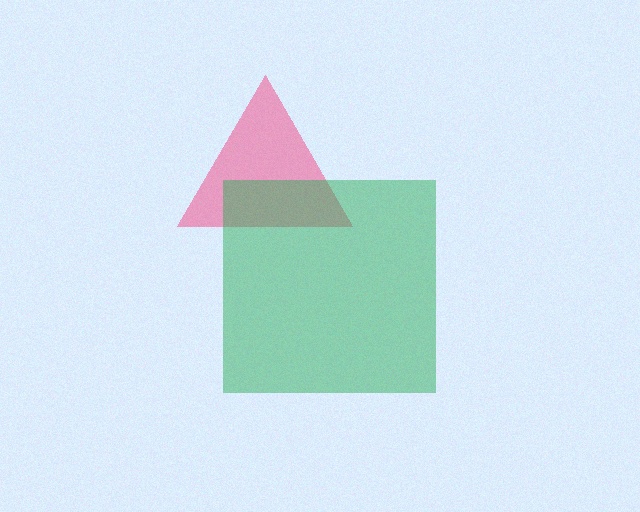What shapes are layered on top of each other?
The layered shapes are: a pink triangle, a green square.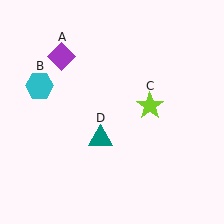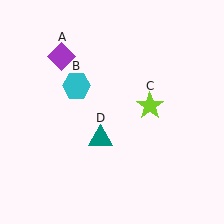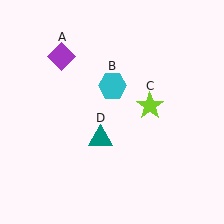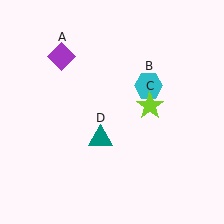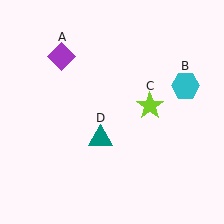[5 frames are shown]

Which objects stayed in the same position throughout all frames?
Purple diamond (object A) and lime star (object C) and teal triangle (object D) remained stationary.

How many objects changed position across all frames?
1 object changed position: cyan hexagon (object B).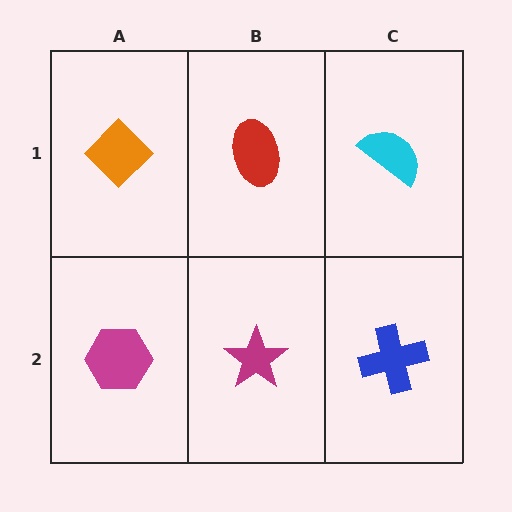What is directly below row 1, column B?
A magenta star.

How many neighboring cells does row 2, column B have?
3.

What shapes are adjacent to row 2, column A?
An orange diamond (row 1, column A), a magenta star (row 2, column B).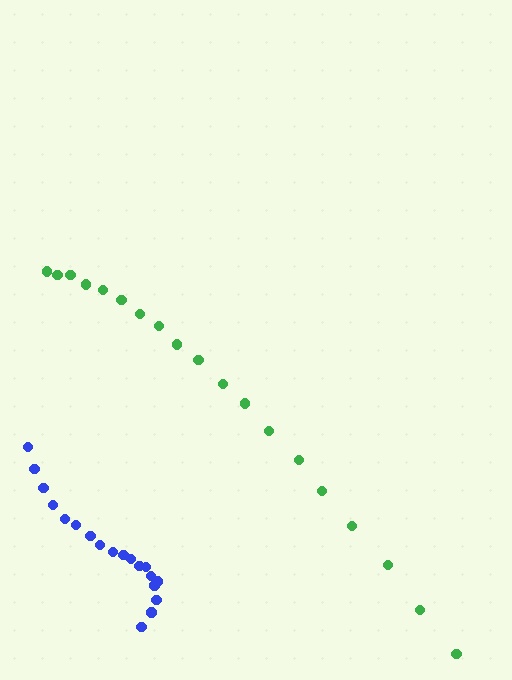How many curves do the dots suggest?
There are 2 distinct paths.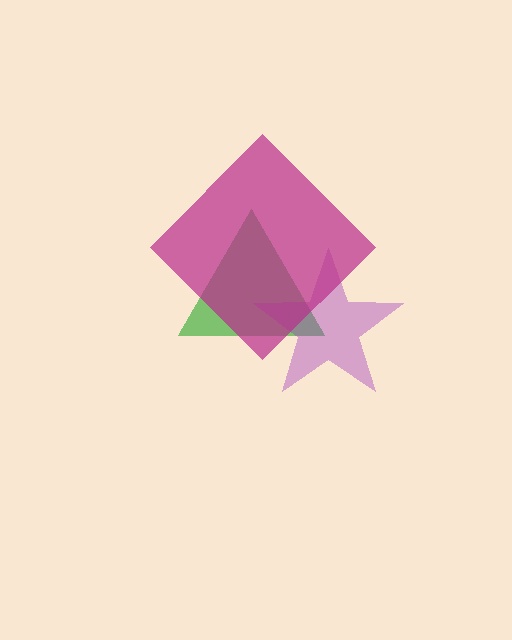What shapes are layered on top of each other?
The layered shapes are: a green triangle, a purple star, a magenta diamond.